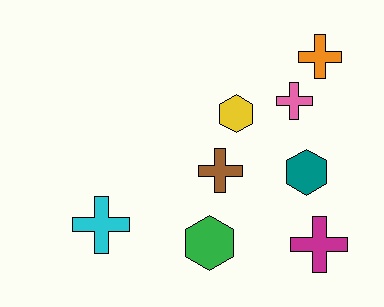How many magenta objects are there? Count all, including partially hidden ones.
There is 1 magenta object.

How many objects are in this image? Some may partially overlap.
There are 8 objects.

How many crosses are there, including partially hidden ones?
There are 5 crosses.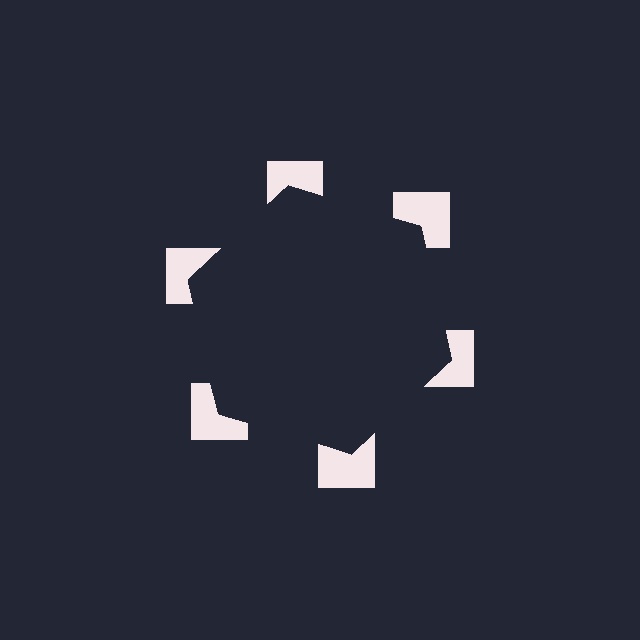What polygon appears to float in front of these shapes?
An illusory hexagon — its edges are inferred from the aligned wedge cuts in the notched squares, not physically drawn.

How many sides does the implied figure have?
6 sides.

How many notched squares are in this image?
There are 6 — one at each vertex of the illusory hexagon.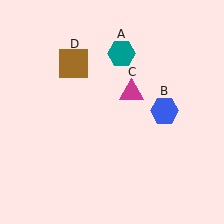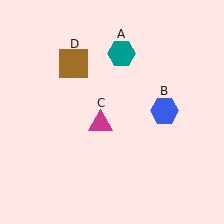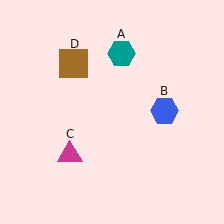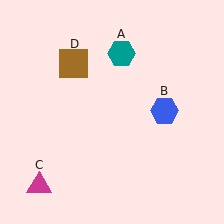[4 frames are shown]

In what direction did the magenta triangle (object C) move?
The magenta triangle (object C) moved down and to the left.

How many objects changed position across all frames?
1 object changed position: magenta triangle (object C).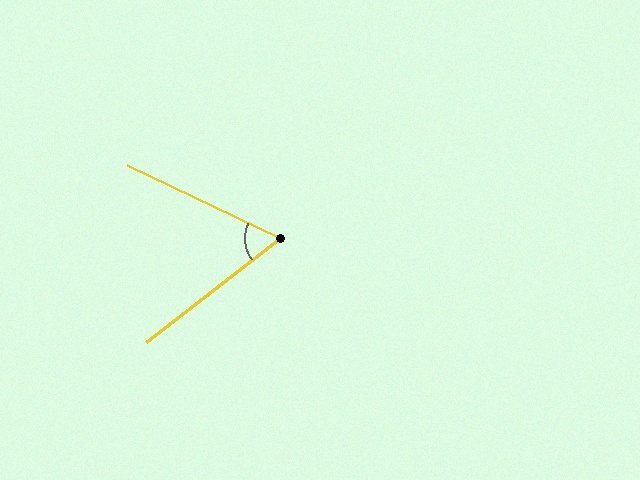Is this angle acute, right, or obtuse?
It is acute.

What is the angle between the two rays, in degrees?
Approximately 63 degrees.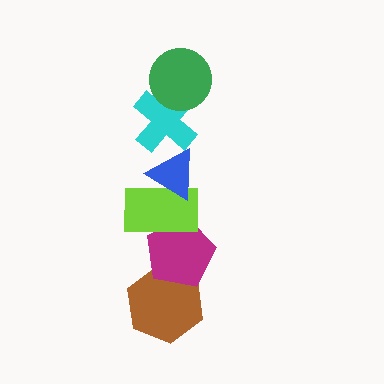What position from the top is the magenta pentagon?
The magenta pentagon is 5th from the top.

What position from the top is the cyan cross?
The cyan cross is 2nd from the top.